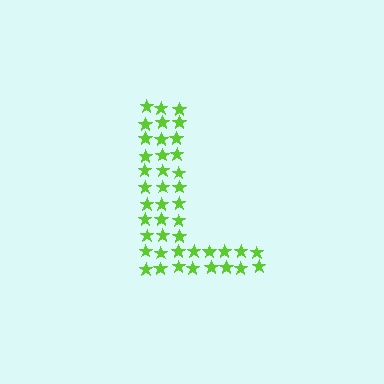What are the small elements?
The small elements are stars.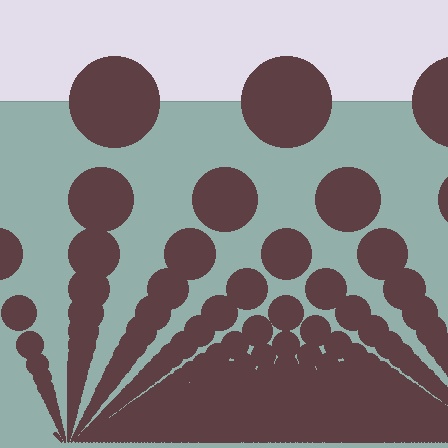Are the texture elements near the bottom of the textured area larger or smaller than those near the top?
Smaller. The gradient is inverted — elements near the bottom are smaller and denser.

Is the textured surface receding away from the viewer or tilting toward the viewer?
The surface appears to tilt toward the viewer. Texture elements get larger and sparser toward the top.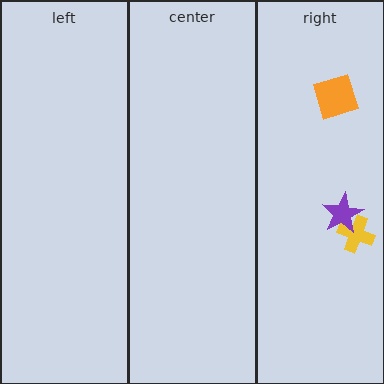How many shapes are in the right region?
3.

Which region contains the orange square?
The right region.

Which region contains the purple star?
The right region.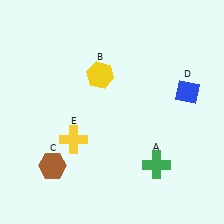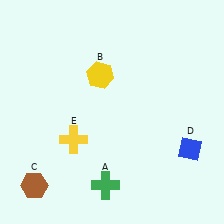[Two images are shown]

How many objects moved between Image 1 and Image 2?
3 objects moved between the two images.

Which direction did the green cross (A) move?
The green cross (A) moved left.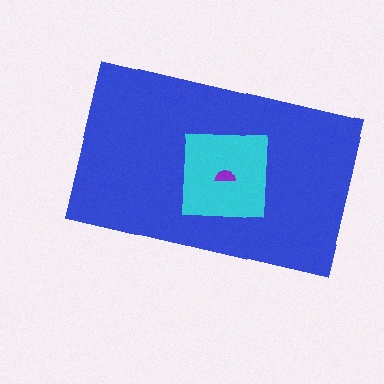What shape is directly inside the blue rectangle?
The cyan square.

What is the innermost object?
The purple semicircle.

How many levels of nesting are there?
3.